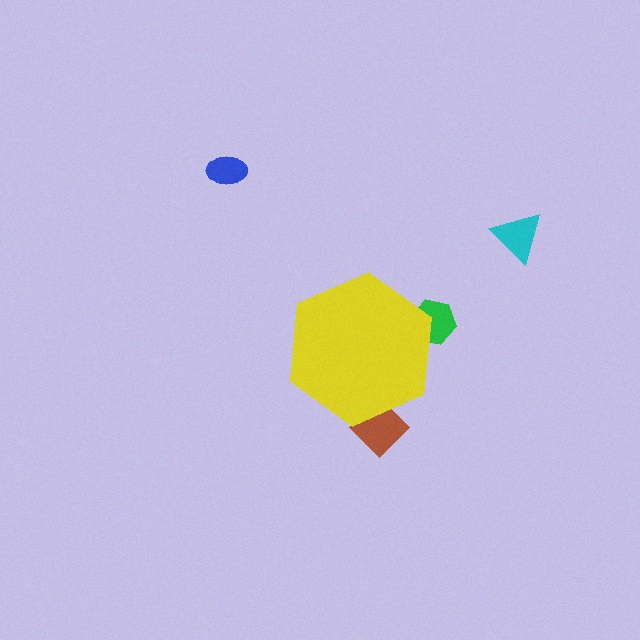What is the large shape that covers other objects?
A yellow hexagon.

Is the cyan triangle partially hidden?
No, the cyan triangle is fully visible.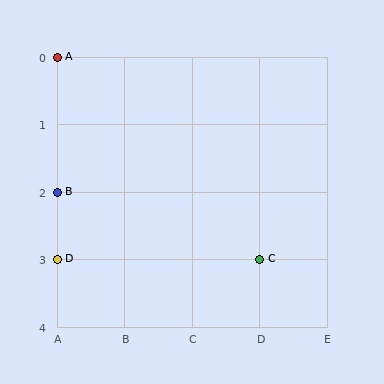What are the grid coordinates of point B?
Point B is at grid coordinates (A, 2).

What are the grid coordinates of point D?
Point D is at grid coordinates (A, 3).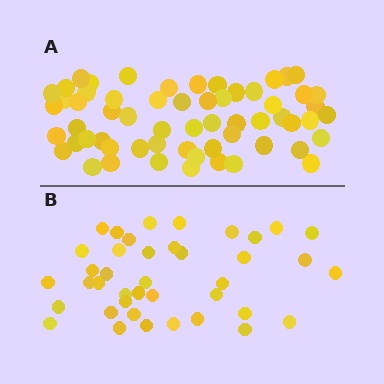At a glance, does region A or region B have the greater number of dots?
Region A (the top region) has more dots.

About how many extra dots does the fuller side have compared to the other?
Region A has approximately 20 more dots than region B.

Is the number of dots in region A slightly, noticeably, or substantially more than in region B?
Region A has substantially more. The ratio is roughly 1.5 to 1.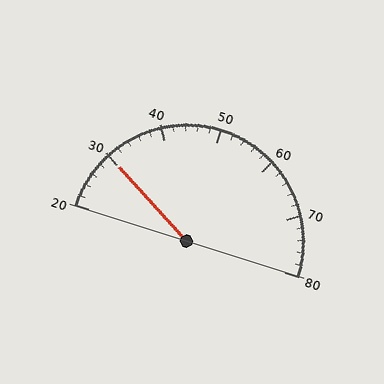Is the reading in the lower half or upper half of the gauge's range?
The reading is in the lower half of the range (20 to 80).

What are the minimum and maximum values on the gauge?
The gauge ranges from 20 to 80.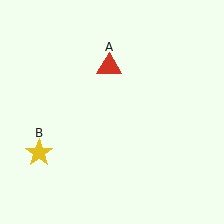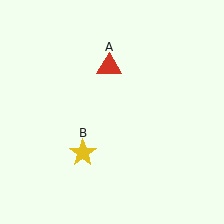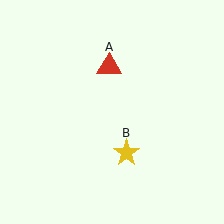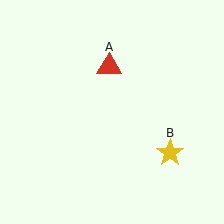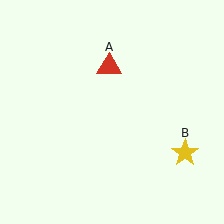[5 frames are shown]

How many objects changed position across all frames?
1 object changed position: yellow star (object B).